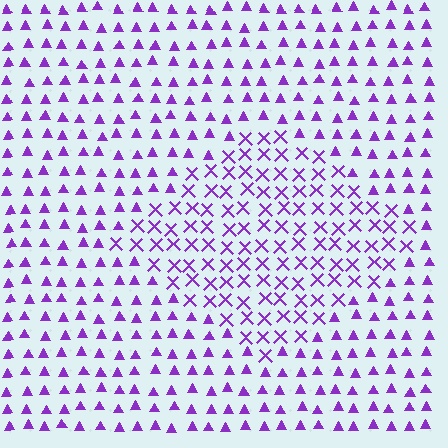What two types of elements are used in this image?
The image uses X marks inside the diamond region and triangles outside it.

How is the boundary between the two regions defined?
The boundary is defined by a change in element shape: X marks inside vs. triangles outside. All elements share the same color and spacing.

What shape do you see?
I see a diamond.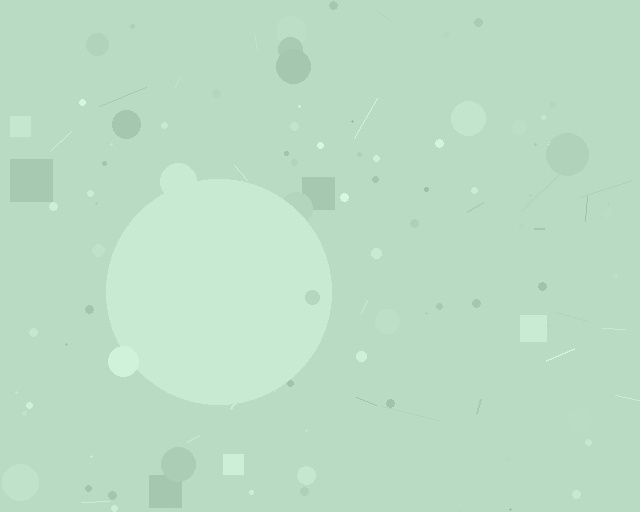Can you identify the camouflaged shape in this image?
The camouflaged shape is a circle.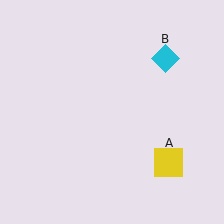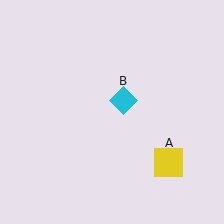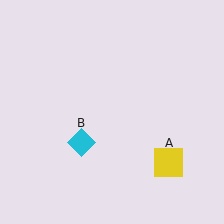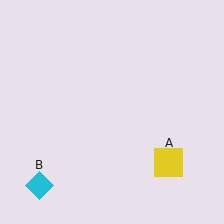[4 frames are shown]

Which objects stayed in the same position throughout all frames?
Yellow square (object A) remained stationary.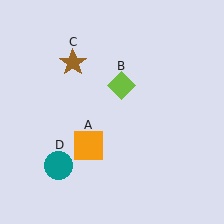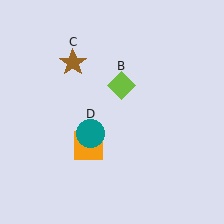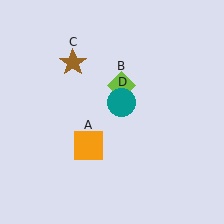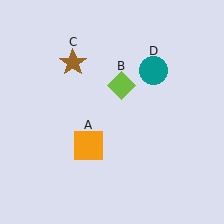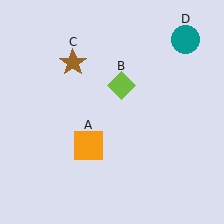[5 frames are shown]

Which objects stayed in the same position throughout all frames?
Orange square (object A) and lime diamond (object B) and brown star (object C) remained stationary.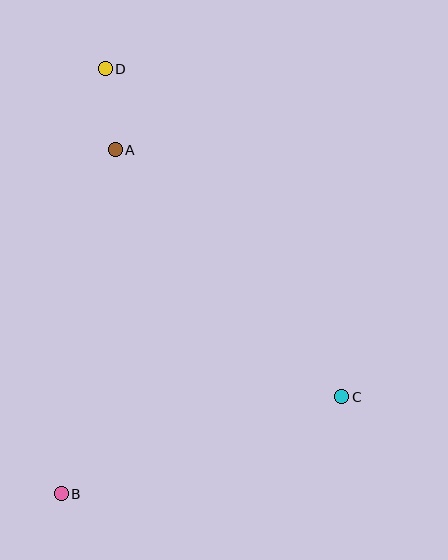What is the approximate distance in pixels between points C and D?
The distance between C and D is approximately 404 pixels.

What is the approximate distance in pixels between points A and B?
The distance between A and B is approximately 348 pixels.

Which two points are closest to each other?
Points A and D are closest to each other.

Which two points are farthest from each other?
Points B and D are farthest from each other.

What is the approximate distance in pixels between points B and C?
The distance between B and C is approximately 297 pixels.